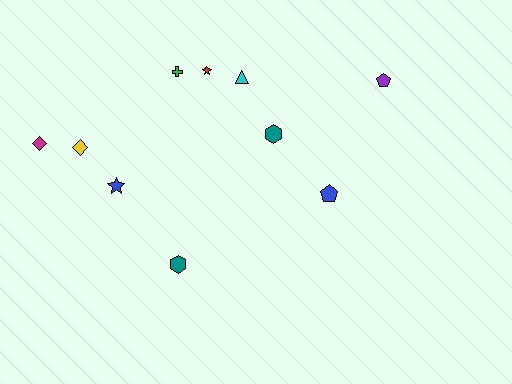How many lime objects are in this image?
There are no lime objects.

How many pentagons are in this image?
There are 2 pentagons.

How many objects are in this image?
There are 10 objects.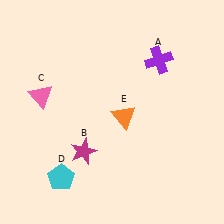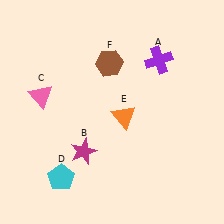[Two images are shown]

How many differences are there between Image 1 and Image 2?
There is 1 difference between the two images.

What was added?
A brown hexagon (F) was added in Image 2.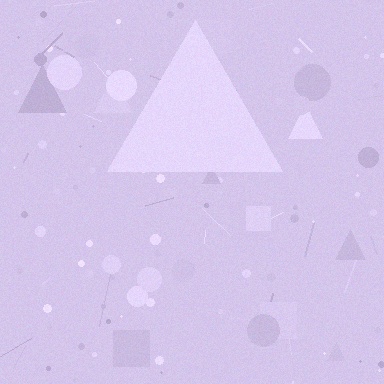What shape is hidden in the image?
A triangle is hidden in the image.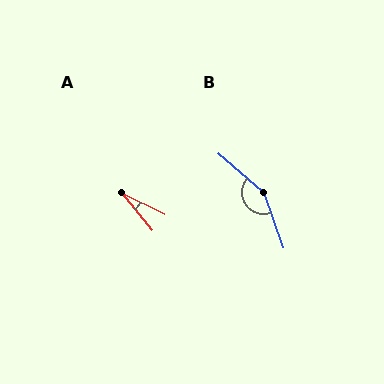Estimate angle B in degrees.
Approximately 150 degrees.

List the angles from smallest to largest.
A (25°), B (150°).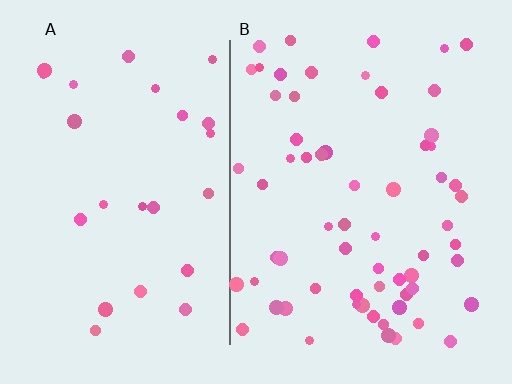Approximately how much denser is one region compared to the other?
Approximately 2.4× — region B over region A.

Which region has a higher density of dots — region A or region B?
B (the right).